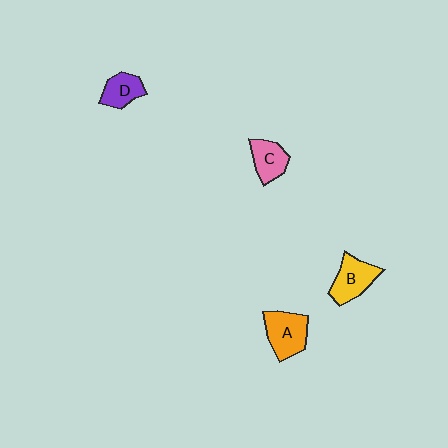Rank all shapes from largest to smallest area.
From largest to smallest: A (orange), B (yellow), C (pink), D (purple).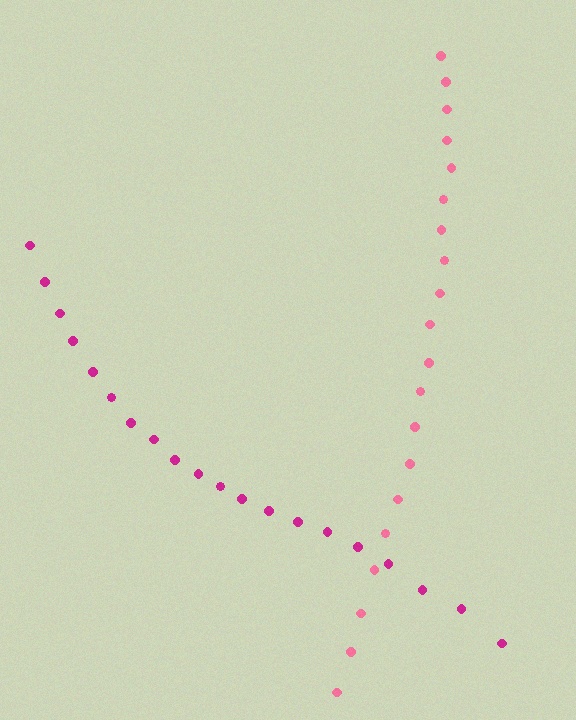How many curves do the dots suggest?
There are 2 distinct paths.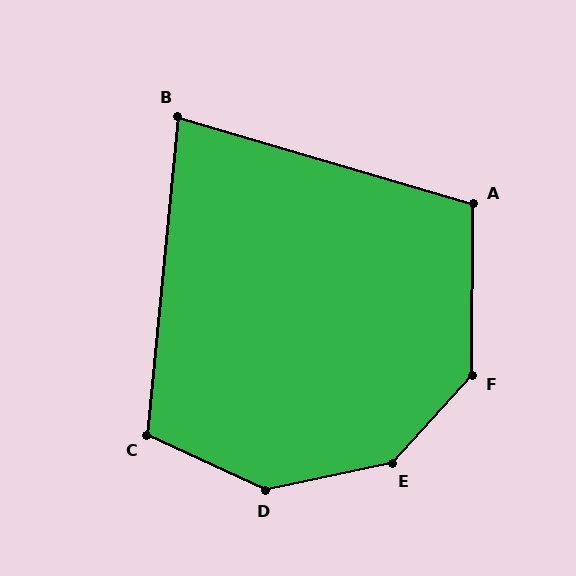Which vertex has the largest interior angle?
E, at approximately 144 degrees.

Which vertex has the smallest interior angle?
B, at approximately 79 degrees.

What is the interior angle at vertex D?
Approximately 143 degrees (obtuse).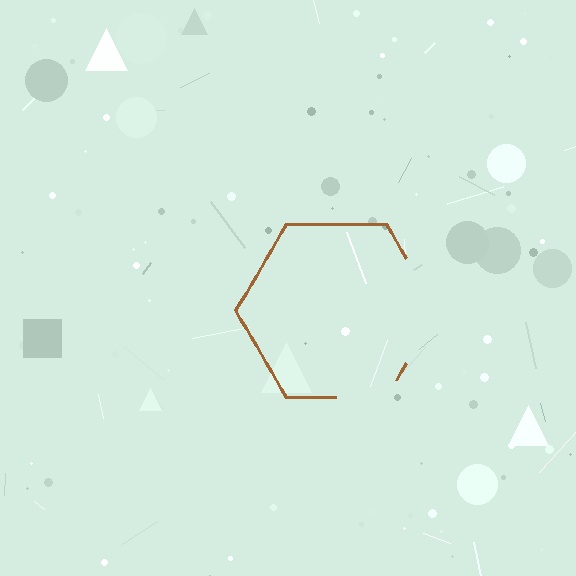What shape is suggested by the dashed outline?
The dashed outline suggests a hexagon.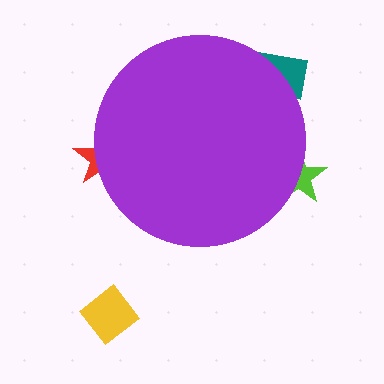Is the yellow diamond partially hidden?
No, the yellow diamond is fully visible.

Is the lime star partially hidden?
Yes, the lime star is partially hidden behind the purple circle.